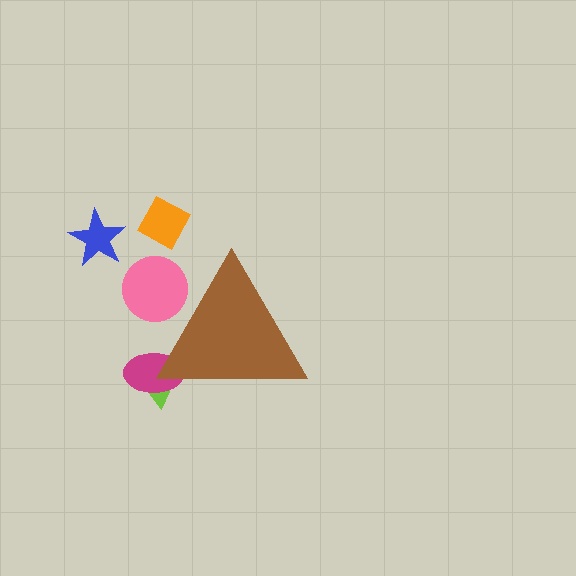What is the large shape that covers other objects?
A brown triangle.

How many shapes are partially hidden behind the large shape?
3 shapes are partially hidden.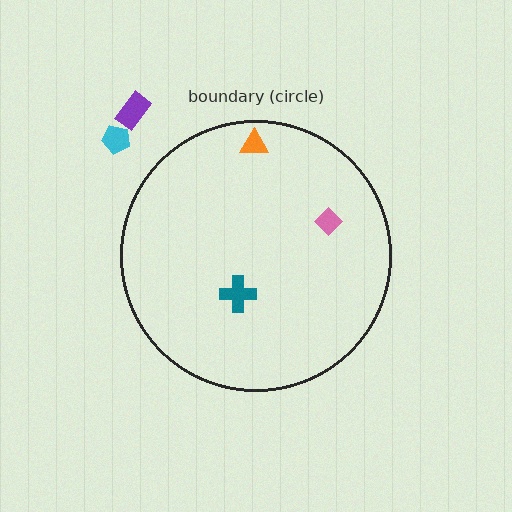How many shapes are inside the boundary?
3 inside, 2 outside.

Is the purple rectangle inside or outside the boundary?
Outside.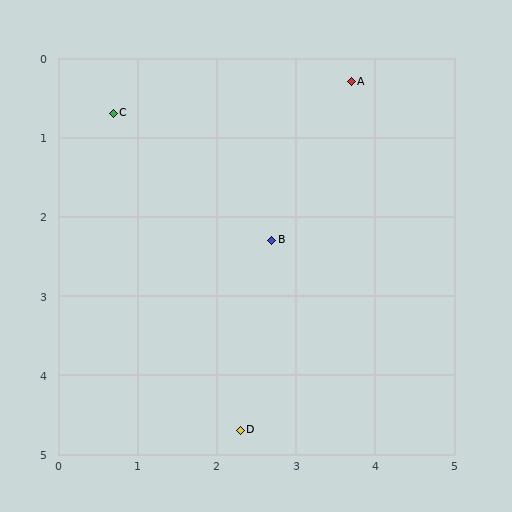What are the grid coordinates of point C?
Point C is at approximately (0.7, 0.7).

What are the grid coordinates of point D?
Point D is at approximately (2.3, 4.7).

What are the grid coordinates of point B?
Point B is at approximately (2.7, 2.3).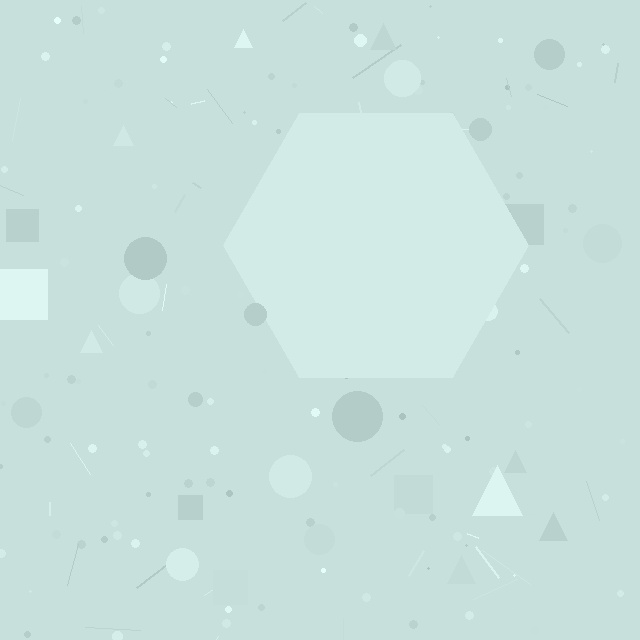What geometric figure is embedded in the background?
A hexagon is embedded in the background.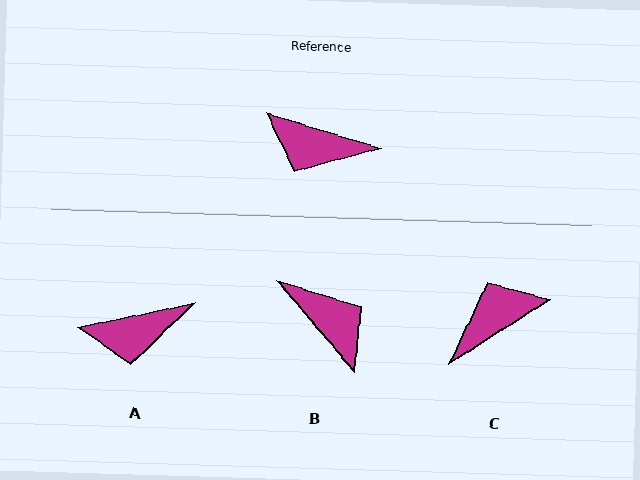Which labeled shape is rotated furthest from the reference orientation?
B, about 148 degrees away.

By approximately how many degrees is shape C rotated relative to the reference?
Approximately 131 degrees clockwise.